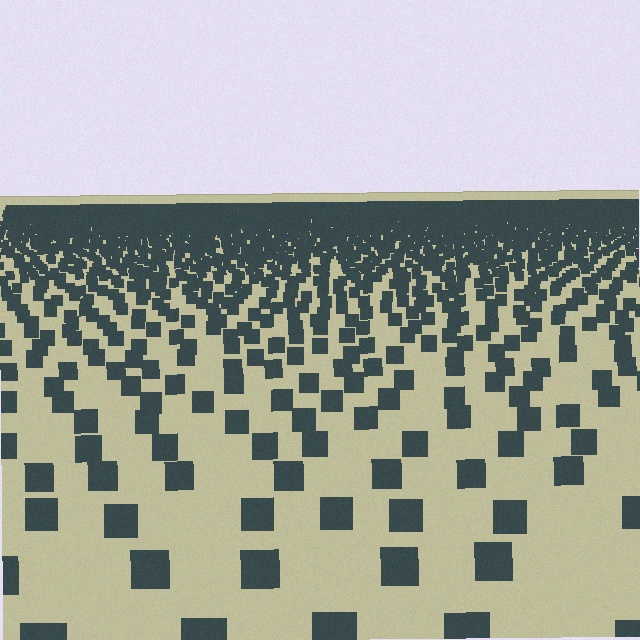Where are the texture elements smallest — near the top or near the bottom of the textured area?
Near the top.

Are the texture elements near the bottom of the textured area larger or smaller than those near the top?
Larger. Near the bottom, elements are closer to the viewer and appear at a bigger on-screen size.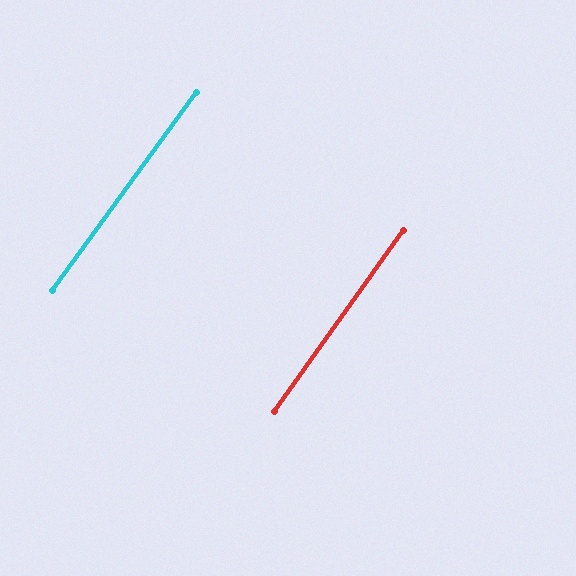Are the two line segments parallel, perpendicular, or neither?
Parallel — their directions differ by only 0.6°.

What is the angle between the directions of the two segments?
Approximately 1 degree.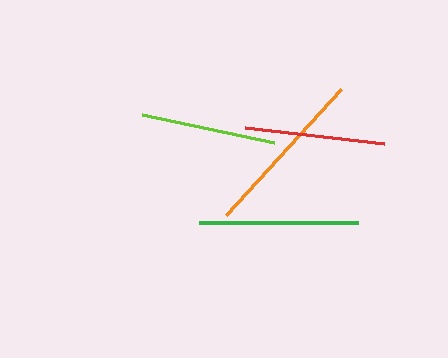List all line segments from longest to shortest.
From longest to shortest: orange, green, red, lime.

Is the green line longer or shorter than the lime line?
The green line is longer than the lime line.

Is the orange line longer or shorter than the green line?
The orange line is longer than the green line.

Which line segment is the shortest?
The lime line is the shortest at approximately 135 pixels.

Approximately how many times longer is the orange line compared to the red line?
The orange line is approximately 1.2 times the length of the red line.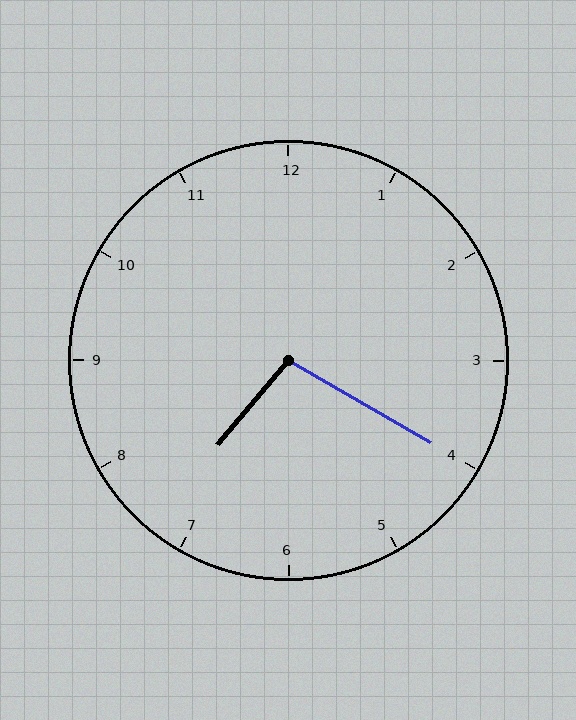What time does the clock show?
7:20.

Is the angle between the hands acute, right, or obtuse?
It is obtuse.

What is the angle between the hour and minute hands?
Approximately 100 degrees.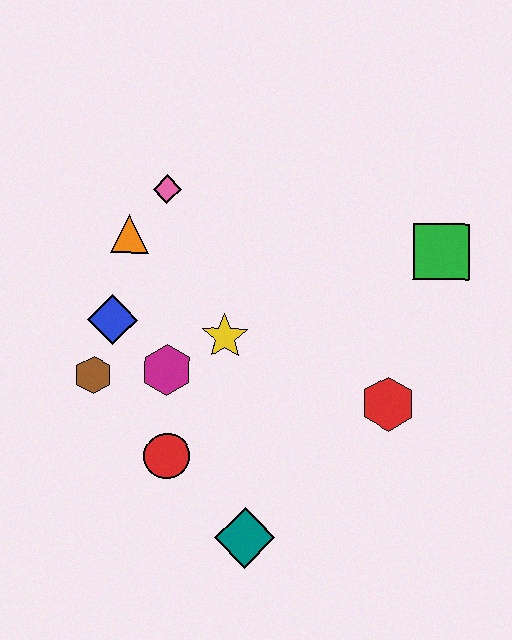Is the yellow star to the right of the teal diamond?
No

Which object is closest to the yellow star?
The magenta hexagon is closest to the yellow star.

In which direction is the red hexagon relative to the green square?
The red hexagon is below the green square.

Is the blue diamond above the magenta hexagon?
Yes